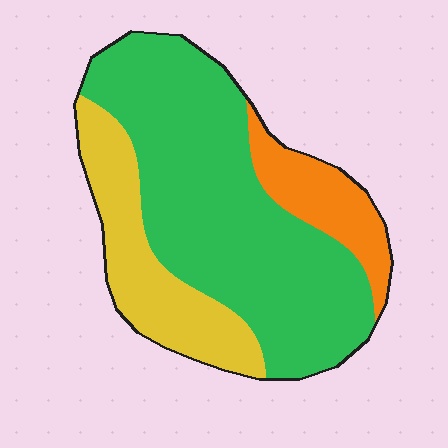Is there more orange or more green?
Green.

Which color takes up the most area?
Green, at roughly 65%.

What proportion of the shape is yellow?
Yellow takes up about one quarter (1/4) of the shape.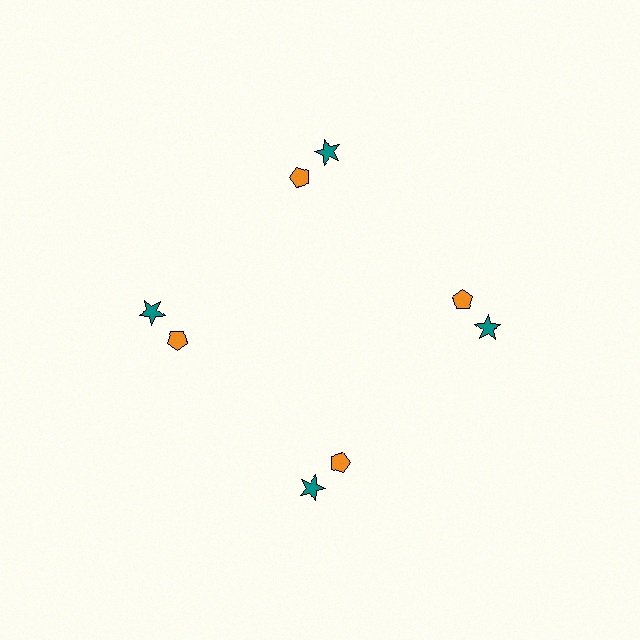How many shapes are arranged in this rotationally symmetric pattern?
There are 8 shapes, arranged in 4 groups of 2.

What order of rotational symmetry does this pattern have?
This pattern has 4-fold rotational symmetry.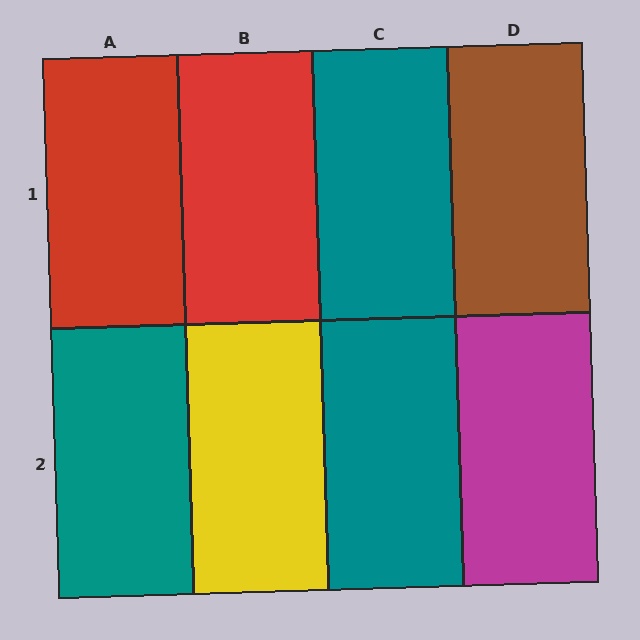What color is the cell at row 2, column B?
Yellow.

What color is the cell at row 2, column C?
Teal.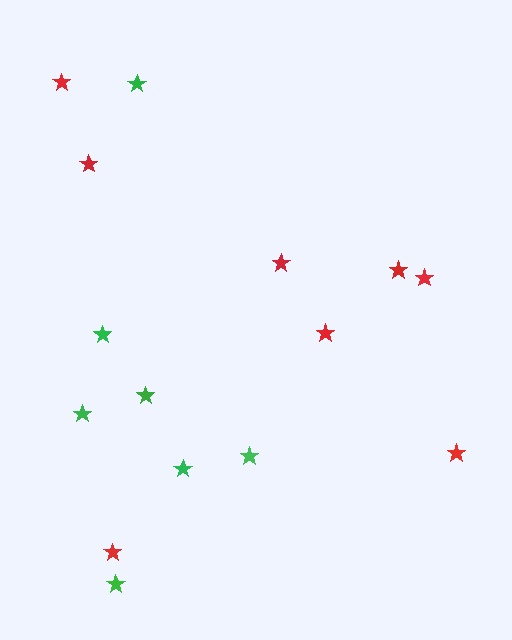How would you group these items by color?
There are 2 groups: one group of green stars (7) and one group of red stars (8).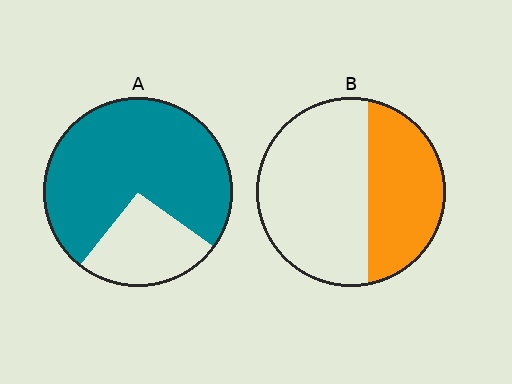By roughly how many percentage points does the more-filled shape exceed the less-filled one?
By roughly 35 percentage points (A over B).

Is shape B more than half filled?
No.